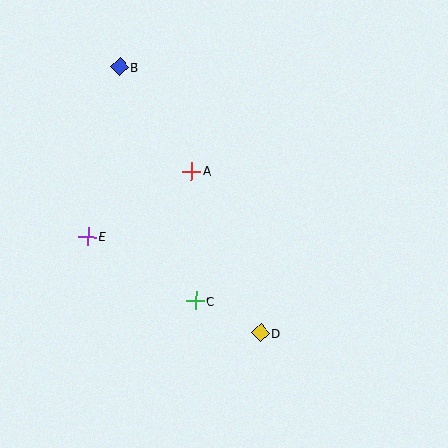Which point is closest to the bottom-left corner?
Point E is closest to the bottom-left corner.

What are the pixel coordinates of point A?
Point A is at (191, 171).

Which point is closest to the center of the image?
Point A at (191, 171) is closest to the center.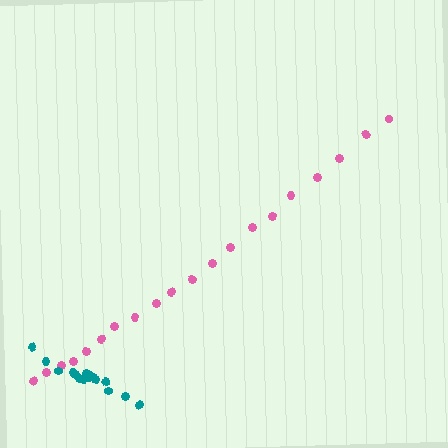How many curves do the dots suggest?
There are 2 distinct paths.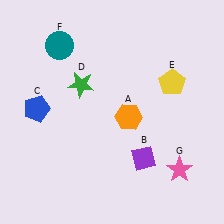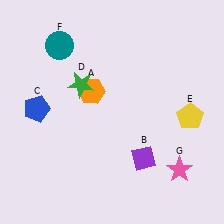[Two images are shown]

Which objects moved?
The objects that moved are: the orange hexagon (A), the yellow pentagon (E).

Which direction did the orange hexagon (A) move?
The orange hexagon (A) moved left.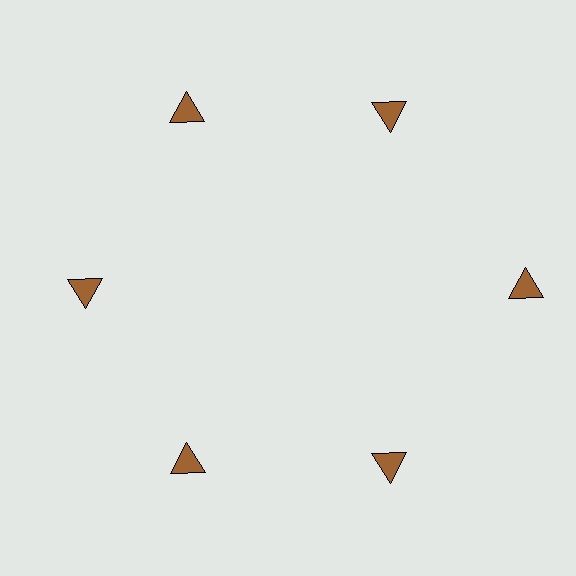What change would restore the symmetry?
The symmetry would be restored by moving it inward, back onto the ring so that all 6 triangles sit at equal angles and equal distance from the center.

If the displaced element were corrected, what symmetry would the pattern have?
It would have 6-fold rotational symmetry — the pattern would map onto itself every 60 degrees.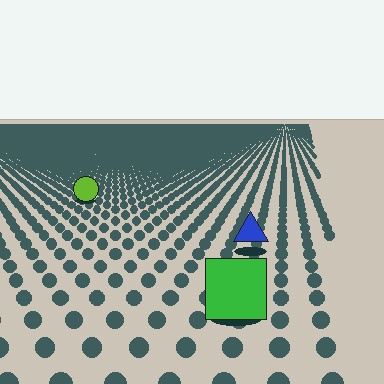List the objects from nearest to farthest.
From nearest to farthest: the green square, the blue triangle, the lime circle.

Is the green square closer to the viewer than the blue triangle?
Yes. The green square is closer — you can tell from the texture gradient: the ground texture is coarser near it.